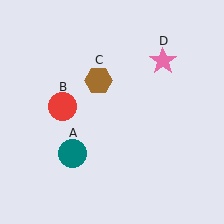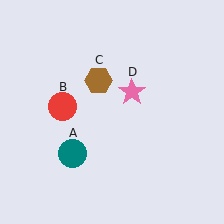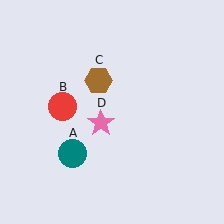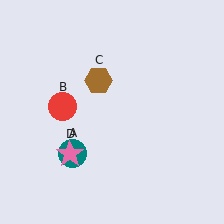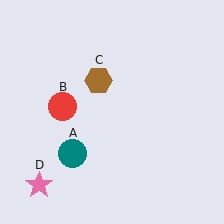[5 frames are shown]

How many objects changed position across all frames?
1 object changed position: pink star (object D).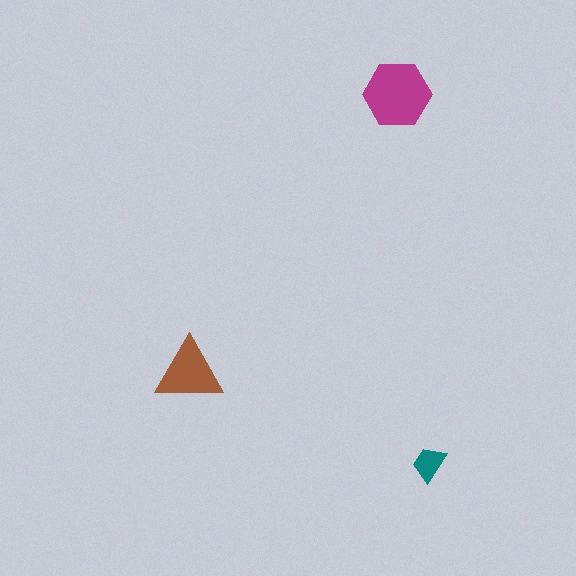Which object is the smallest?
The teal trapezoid.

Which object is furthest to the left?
The brown triangle is leftmost.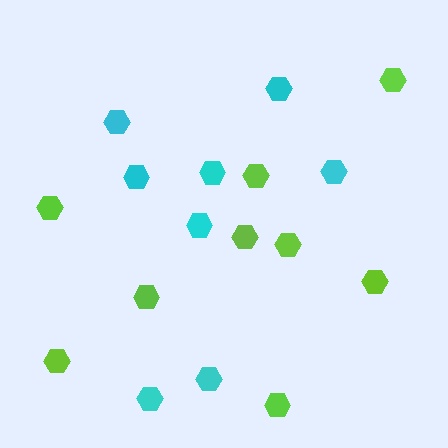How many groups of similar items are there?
There are 2 groups: one group of cyan hexagons (8) and one group of lime hexagons (9).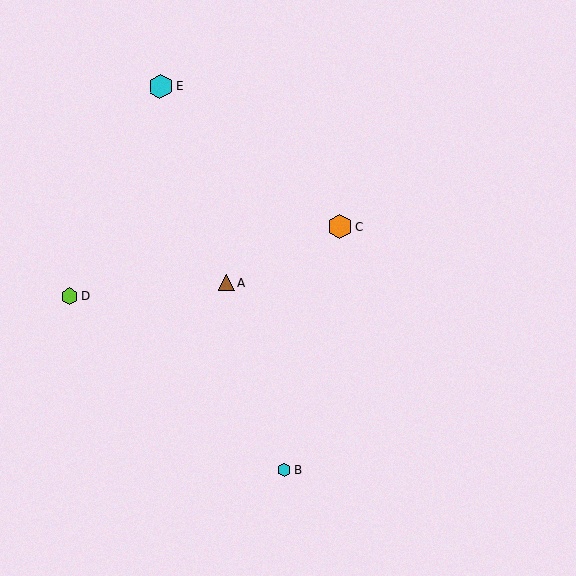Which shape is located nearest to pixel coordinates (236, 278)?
The brown triangle (labeled A) at (226, 283) is nearest to that location.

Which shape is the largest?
The cyan hexagon (labeled E) is the largest.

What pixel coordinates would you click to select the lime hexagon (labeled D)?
Click at (70, 296) to select the lime hexagon D.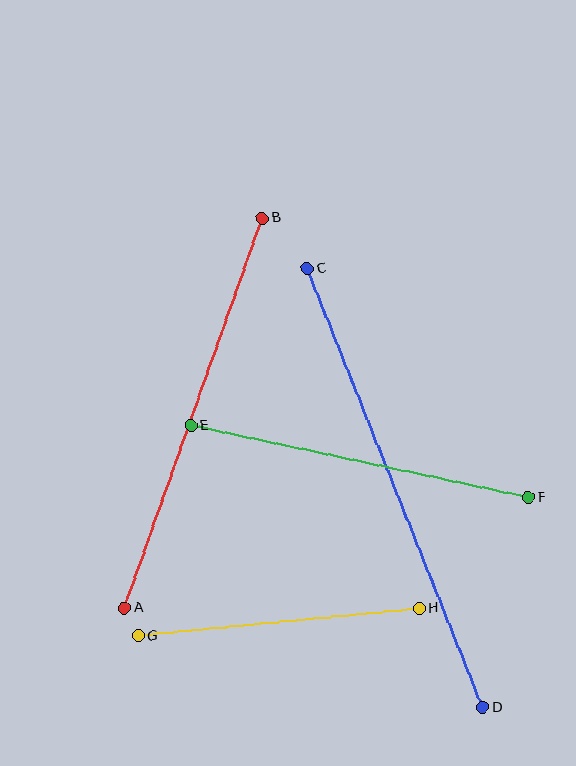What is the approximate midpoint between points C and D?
The midpoint is at approximately (395, 488) pixels.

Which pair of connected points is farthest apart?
Points C and D are farthest apart.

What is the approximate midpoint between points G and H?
The midpoint is at approximately (278, 622) pixels.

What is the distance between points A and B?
The distance is approximately 413 pixels.